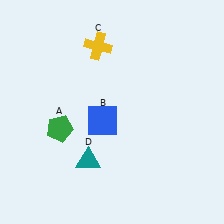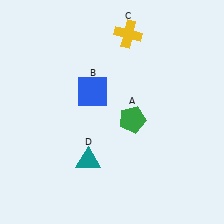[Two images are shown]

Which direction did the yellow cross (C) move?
The yellow cross (C) moved right.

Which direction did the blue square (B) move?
The blue square (B) moved up.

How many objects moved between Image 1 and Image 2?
3 objects moved between the two images.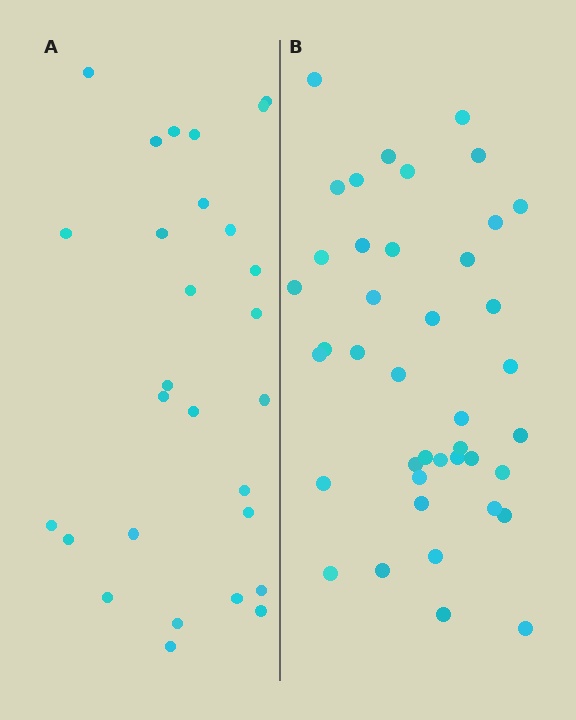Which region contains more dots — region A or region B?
Region B (the right region) has more dots.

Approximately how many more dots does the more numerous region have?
Region B has approximately 15 more dots than region A.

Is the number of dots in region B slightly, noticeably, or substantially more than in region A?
Region B has substantially more. The ratio is roughly 1.5 to 1.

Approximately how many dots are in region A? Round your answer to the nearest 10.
About 30 dots. (The exact count is 28, which rounds to 30.)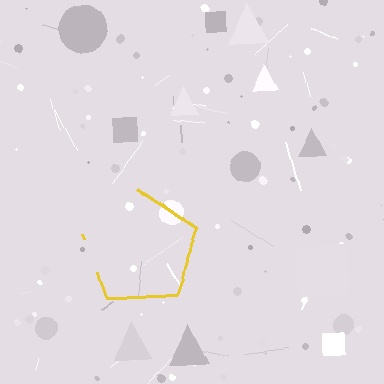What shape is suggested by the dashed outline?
The dashed outline suggests a pentagon.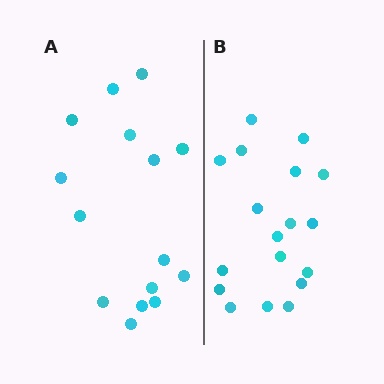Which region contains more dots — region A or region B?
Region B (the right region) has more dots.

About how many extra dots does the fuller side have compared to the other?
Region B has just a few more — roughly 2 or 3 more dots than region A.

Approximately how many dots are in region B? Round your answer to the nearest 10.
About 20 dots. (The exact count is 18, which rounds to 20.)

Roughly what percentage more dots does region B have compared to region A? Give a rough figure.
About 20% more.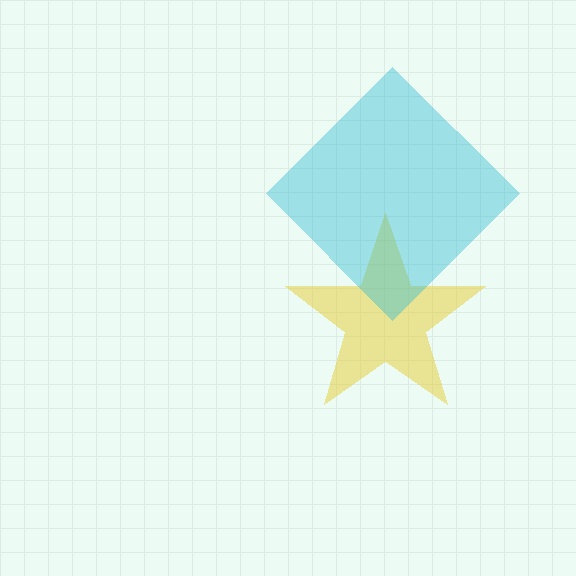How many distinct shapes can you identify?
There are 2 distinct shapes: a yellow star, a cyan diamond.